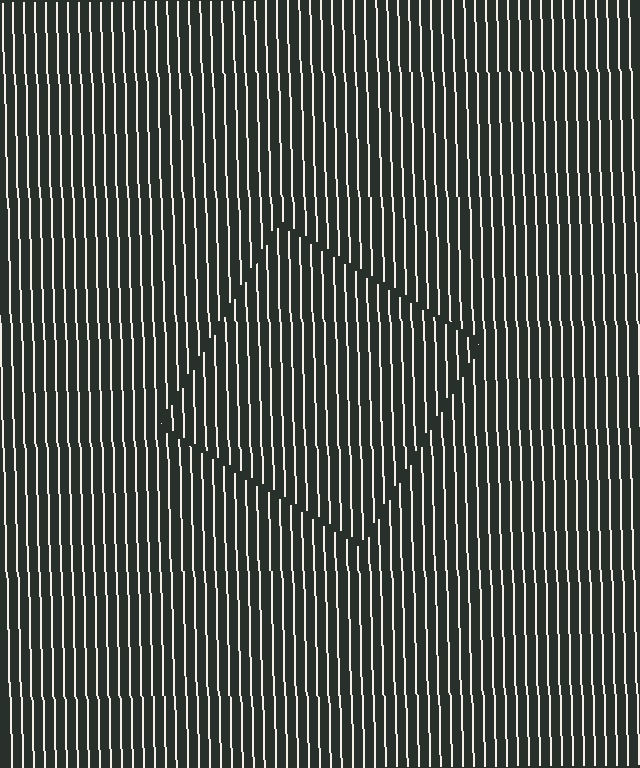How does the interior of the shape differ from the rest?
The interior of the shape contains the same grating, shifted by half a period — the contour is defined by the phase discontinuity where line-ends from the inner and outer gratings abut.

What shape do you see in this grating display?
An illusory square. The interior of the shape contains the same grating, shifted by half a period — the contour is defined by the phase discontinuity where line-ends from the inner and outer gratings abut.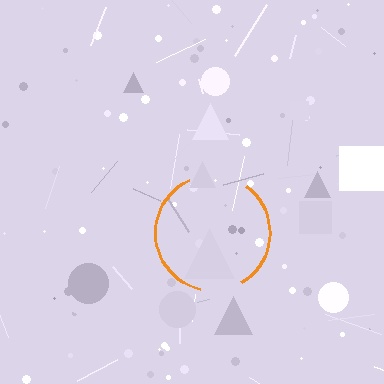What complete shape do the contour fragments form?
The contour fragments form a circle.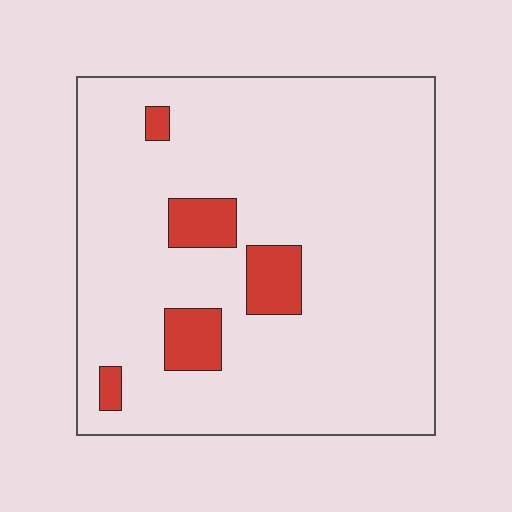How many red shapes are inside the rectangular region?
5.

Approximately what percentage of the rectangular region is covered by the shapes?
Approximately 10%.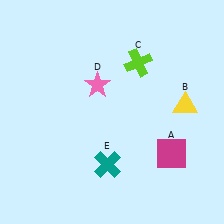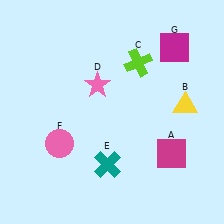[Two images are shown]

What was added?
A pink circle (F), a magenta square (G) were added in Image 2.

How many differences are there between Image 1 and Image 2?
There are 2 differences between the two images.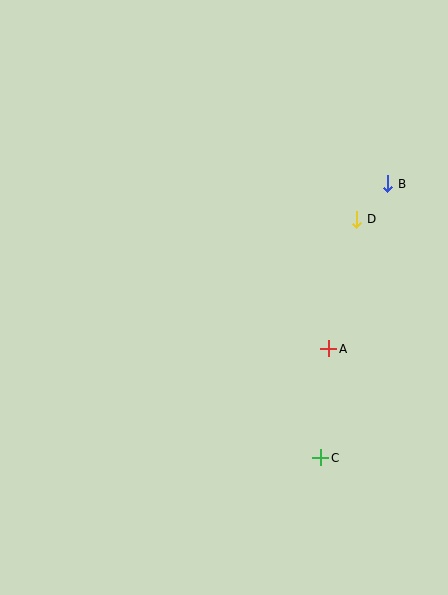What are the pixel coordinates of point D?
Point D is at (357, 219).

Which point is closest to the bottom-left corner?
Point C is closest to the bottom-left corner.